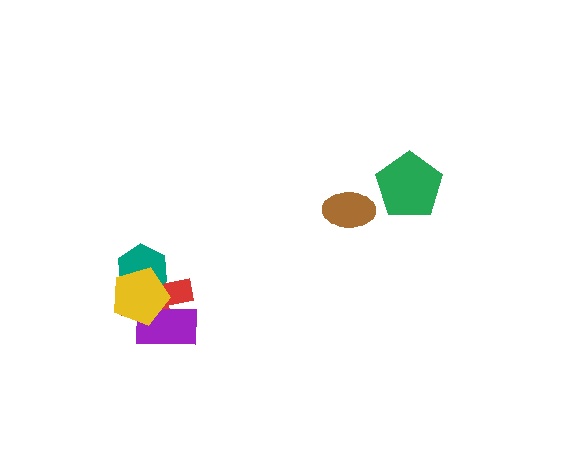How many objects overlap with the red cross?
3 objects overlap with the red cross.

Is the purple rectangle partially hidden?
Yes, it is partially covered by another shape.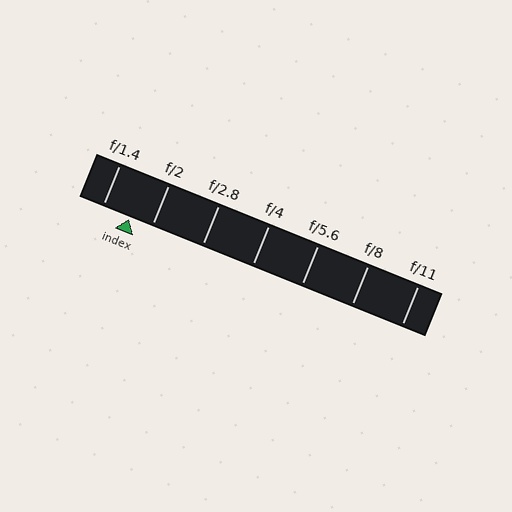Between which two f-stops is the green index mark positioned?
The index mark is between f/1.4 and f/2.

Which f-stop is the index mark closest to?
The index mark is closest to f/2.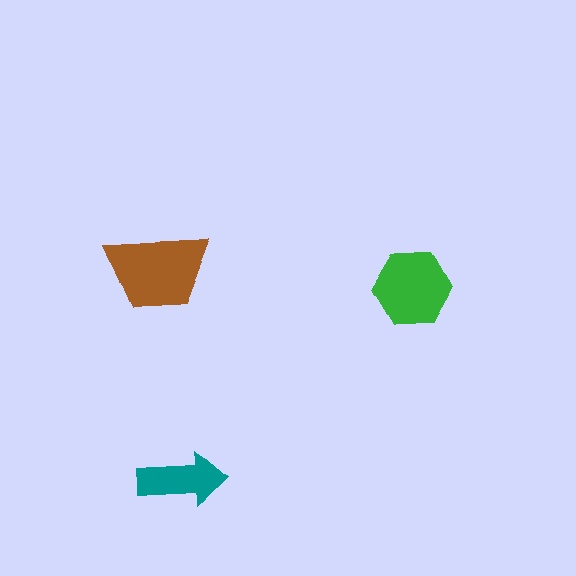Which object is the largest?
The brown trapezoid.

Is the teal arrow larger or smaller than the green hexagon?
Smaller.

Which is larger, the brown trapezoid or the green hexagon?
The brown trapezoid.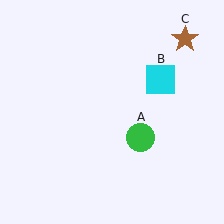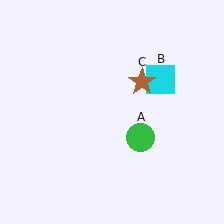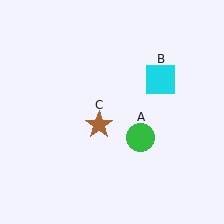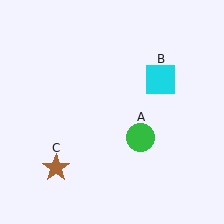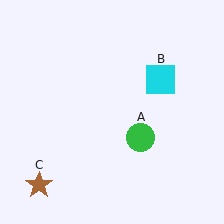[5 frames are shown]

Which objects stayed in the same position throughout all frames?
Green circle (object A) and cyan square (object B) remained stationary.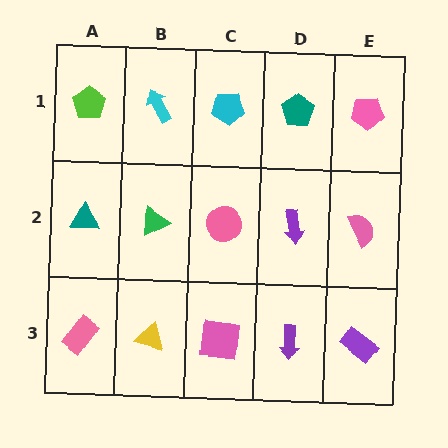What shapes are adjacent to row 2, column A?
A lime pentagon (row 1, column A), a pink rectangle (row 3, column A), a green triangle (row 2, column B).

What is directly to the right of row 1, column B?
A cyan pentagon.